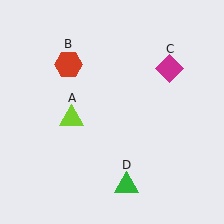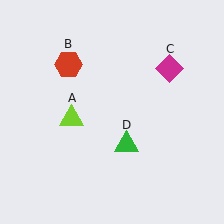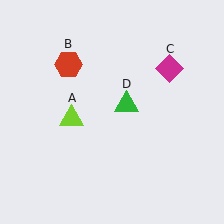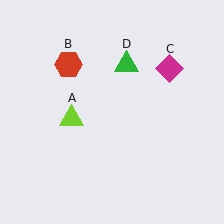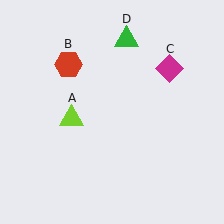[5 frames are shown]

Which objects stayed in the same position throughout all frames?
Lime triangle (object A) and red hexagon (object B) and magenta diamond (object C) remained stationary.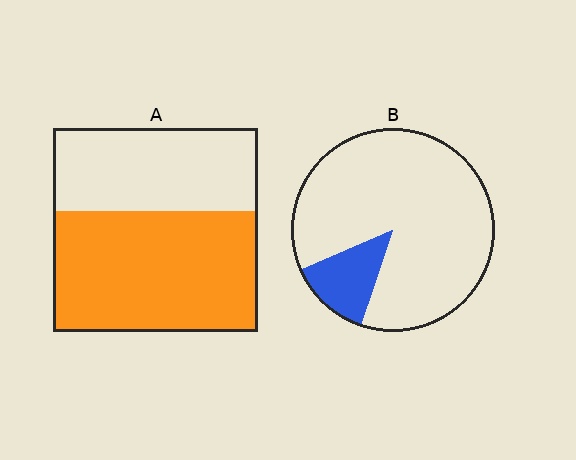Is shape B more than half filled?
No.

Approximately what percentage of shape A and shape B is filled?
A is approximately 60% and B is approximately 15%.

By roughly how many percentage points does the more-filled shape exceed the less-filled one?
By roughly 45 percentage points (A over B).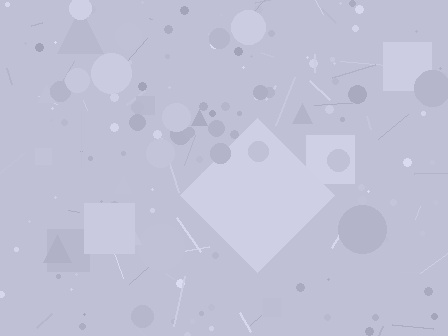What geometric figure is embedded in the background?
A diamond is embedded in the background.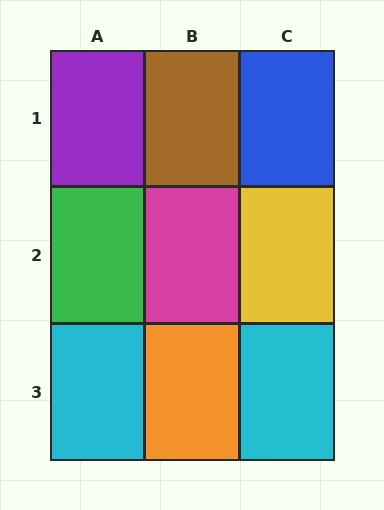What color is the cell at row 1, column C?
Blue.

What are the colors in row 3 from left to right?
Cyan, orange, cyan.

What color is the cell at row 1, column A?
Purple.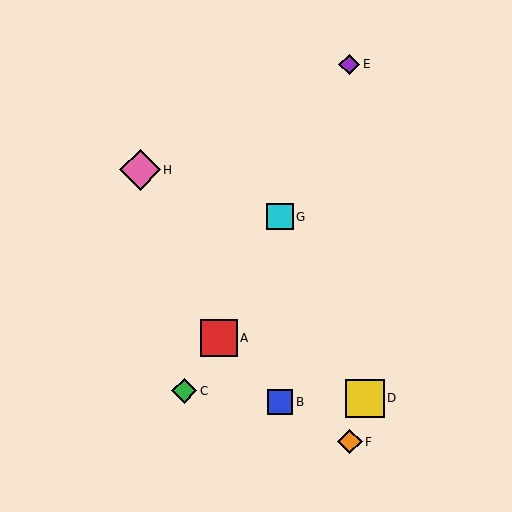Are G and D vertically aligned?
No, G is at x≈280 and D is at x≈365.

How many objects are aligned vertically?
2 objects (B, G) are aligned vertically.